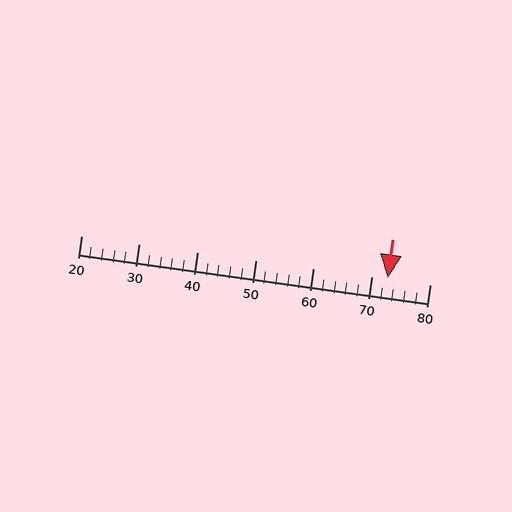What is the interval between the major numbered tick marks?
The major tick marks are spaced 10 units apart.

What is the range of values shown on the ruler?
The ruler shows values from 20 to 80.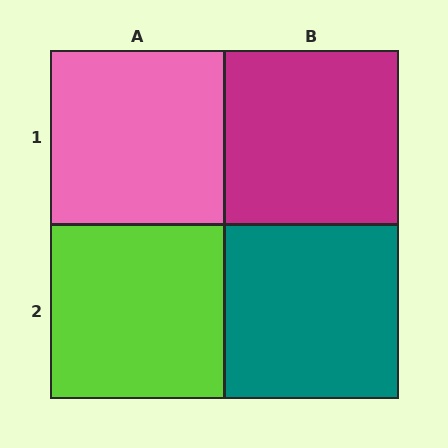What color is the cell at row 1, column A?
Pink.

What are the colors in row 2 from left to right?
Lime, teal.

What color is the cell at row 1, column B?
Magenta.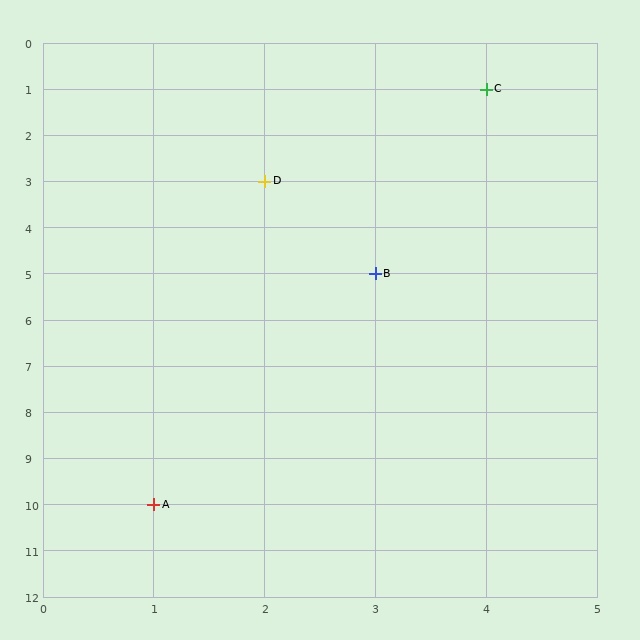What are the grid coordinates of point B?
Point B is at grid coordinates (3, 5).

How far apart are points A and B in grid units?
Points A and B are 2 columns and 5 rows apart (about 5.4 grid units diagonally).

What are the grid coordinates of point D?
Point D is at grid coordinates (2, 3).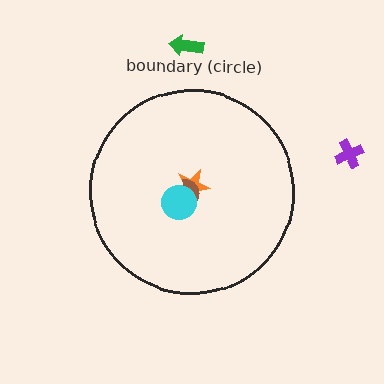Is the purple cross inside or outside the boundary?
Outside.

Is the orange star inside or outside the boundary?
Inside.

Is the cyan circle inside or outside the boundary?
Inside.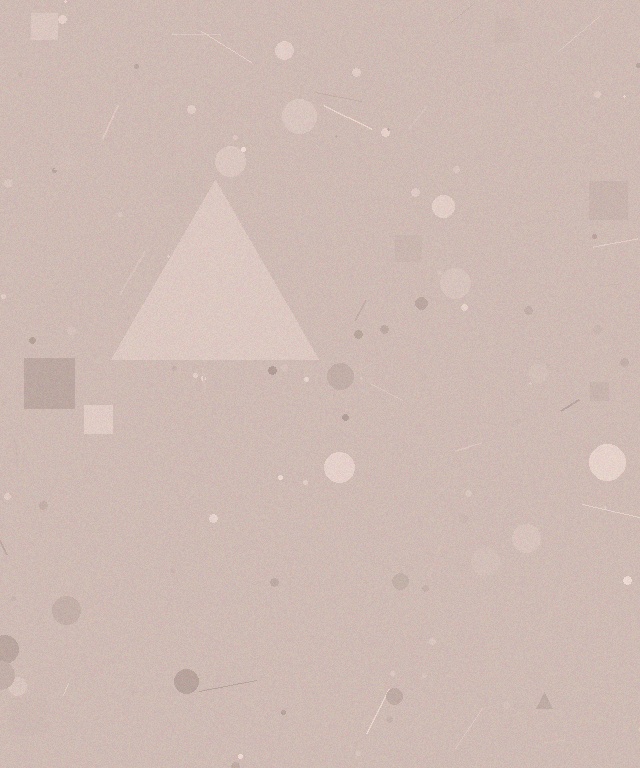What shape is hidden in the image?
A triangle is hidden in the image.